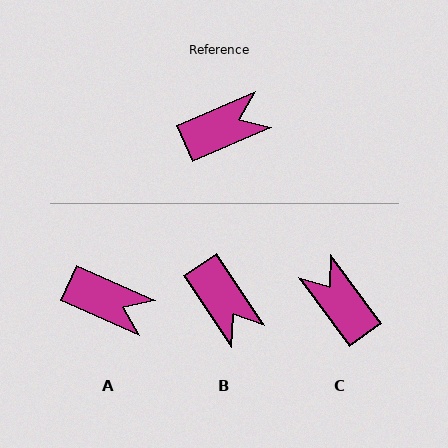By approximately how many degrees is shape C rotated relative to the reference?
Approximately 103 degrees counter-clockwise.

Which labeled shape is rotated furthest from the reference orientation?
C, about 103 degrees away.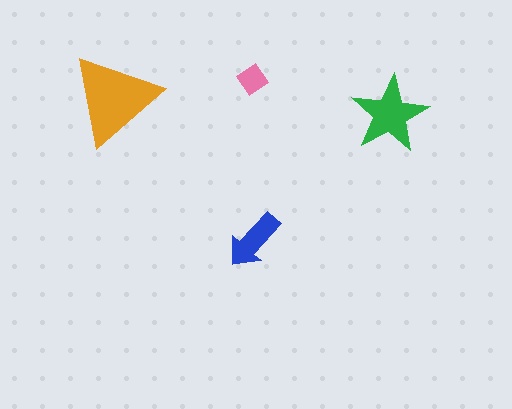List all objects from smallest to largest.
The pink diamond, the blue arrow, the green star, the orange triangle.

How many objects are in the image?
There are 4 objects in the image.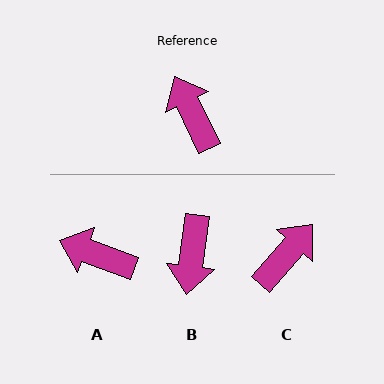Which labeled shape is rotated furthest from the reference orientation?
B, about 146 degrees away.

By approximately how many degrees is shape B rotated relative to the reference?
Approximately 146 degrees counter-clockwise.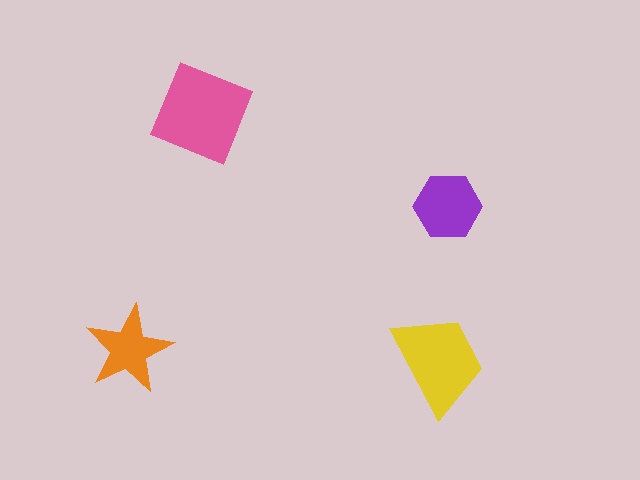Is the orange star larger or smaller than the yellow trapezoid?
Smaller.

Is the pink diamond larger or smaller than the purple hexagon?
Larger.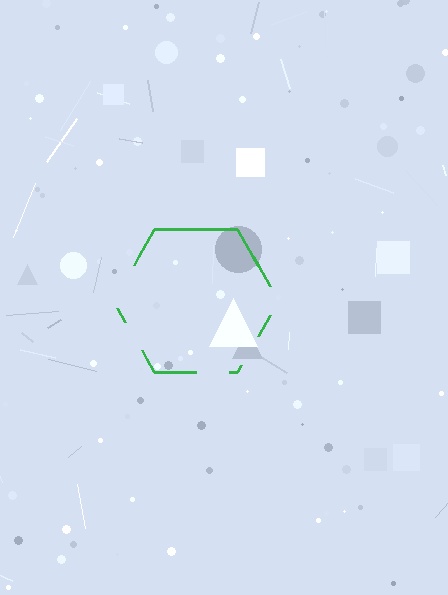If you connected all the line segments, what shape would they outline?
They would outline a hexagon.